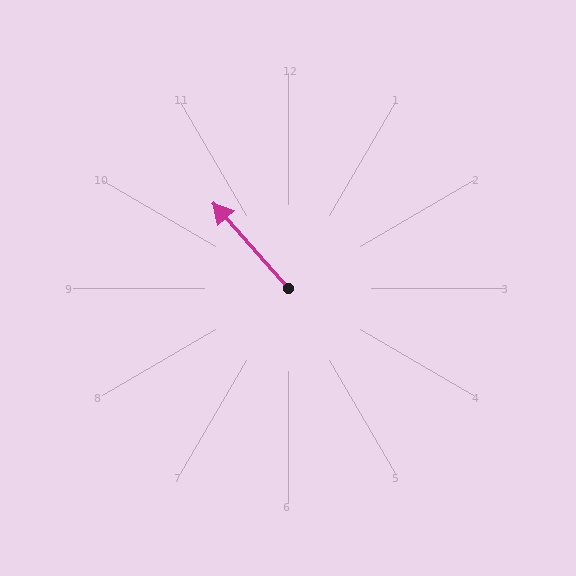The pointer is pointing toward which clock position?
Roughly 11 o'clock.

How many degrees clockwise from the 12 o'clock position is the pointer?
Approximately 319 degrees.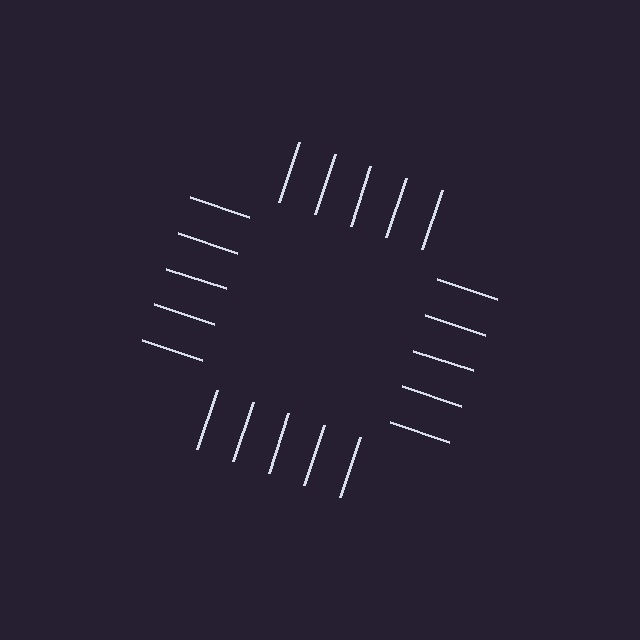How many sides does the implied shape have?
4 sides — the line-ends trace a square.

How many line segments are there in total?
20 — 5 along each of the 4 edges.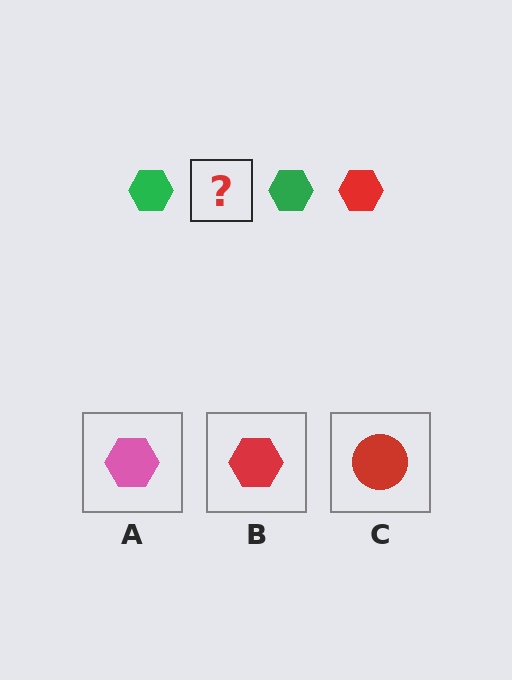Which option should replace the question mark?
Option B.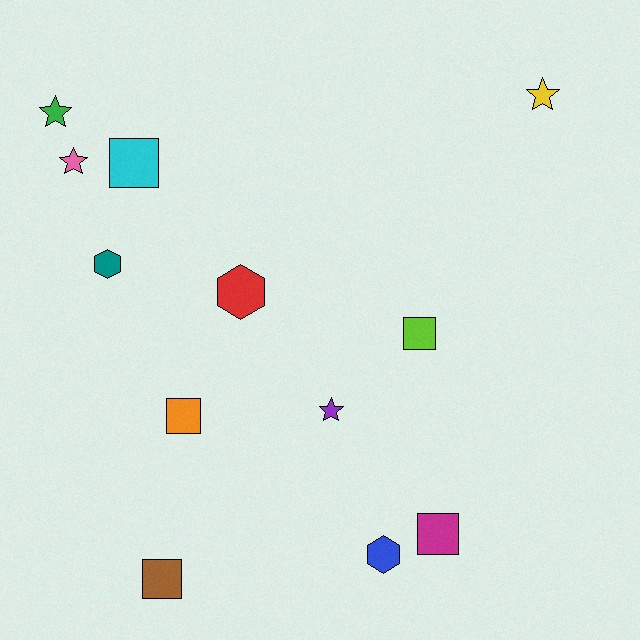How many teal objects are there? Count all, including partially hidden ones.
There is 1 teal object.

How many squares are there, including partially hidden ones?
There are 5 squares.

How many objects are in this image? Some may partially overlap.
There are 12 objects.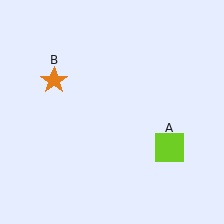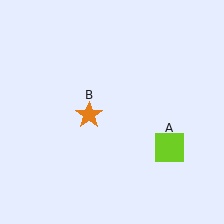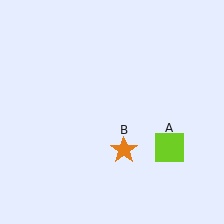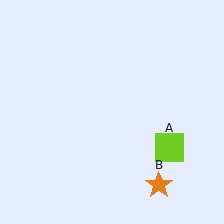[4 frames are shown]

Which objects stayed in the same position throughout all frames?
Lime square (object A) remained stationary.